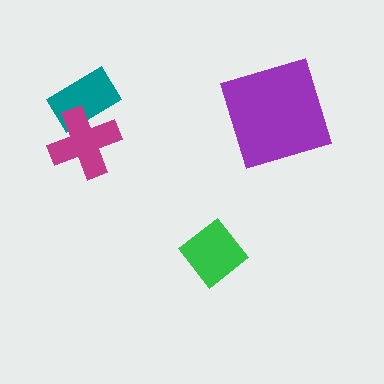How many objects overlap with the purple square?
0 objects overlap with the purple square.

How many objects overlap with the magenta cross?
1 object overlaps with the magenta cross.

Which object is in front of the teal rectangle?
The magenta cross is in front of the teal rectangle.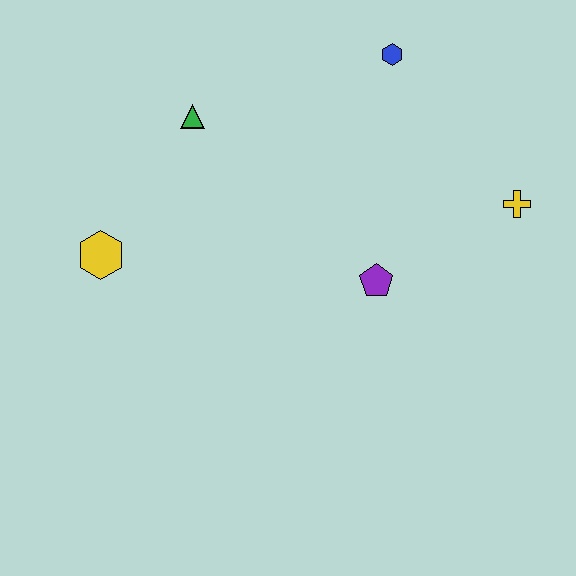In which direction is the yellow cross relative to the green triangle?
The yellow cross is to the right of the green triangle.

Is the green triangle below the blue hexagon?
Yes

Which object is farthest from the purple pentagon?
The yellow hexagon is farthest from the purple pentagon.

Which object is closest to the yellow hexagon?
The green triangle is closest to the yellow hexagon.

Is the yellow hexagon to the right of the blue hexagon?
No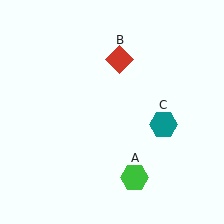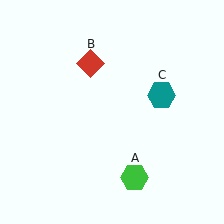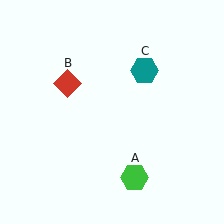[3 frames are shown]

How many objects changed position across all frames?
2 objects changed position: red diamond (object B), teal hexagon (object C).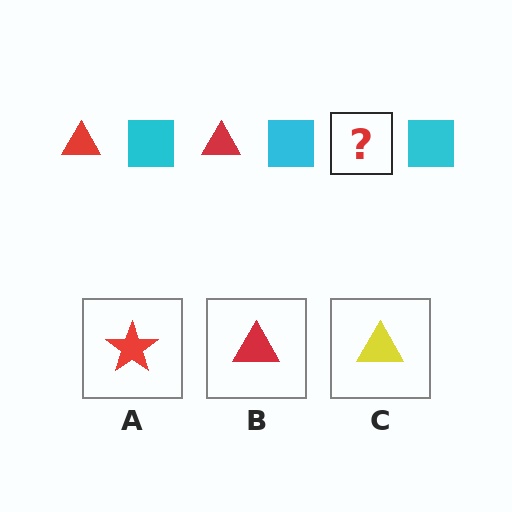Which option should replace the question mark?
Option B.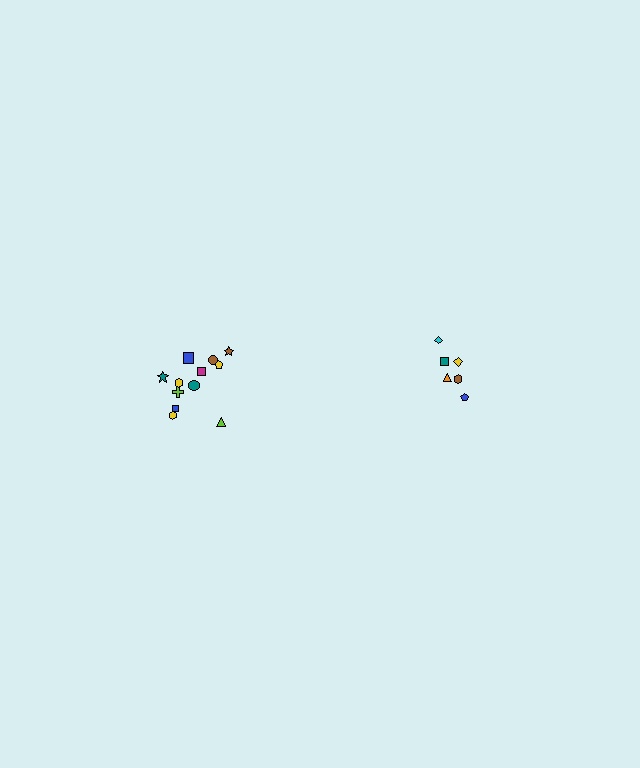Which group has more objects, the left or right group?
The left group.